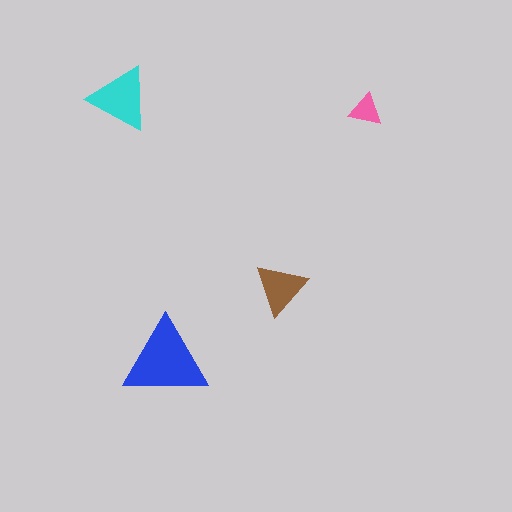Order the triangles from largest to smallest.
the blue one, the cyan one, the brown one, the pink one.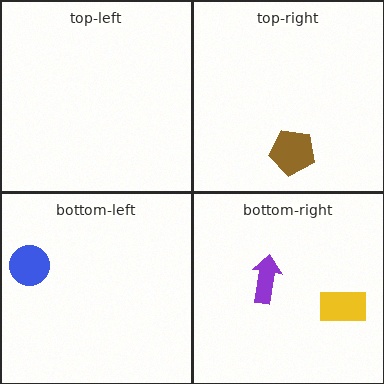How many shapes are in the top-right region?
1.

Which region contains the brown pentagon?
The top-right region.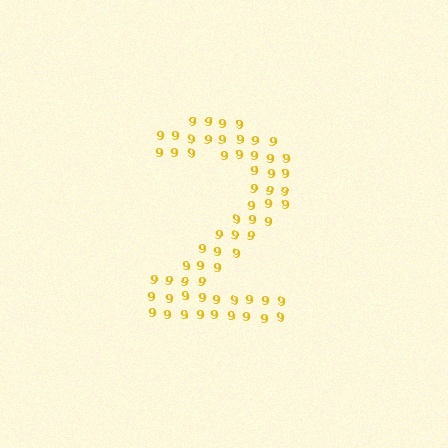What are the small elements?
The small elements are digit 9's.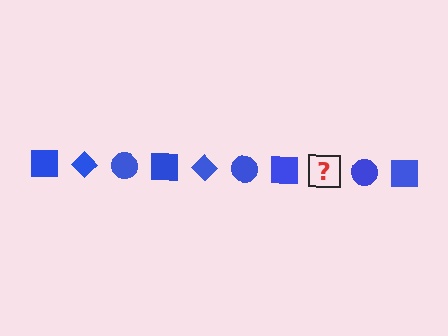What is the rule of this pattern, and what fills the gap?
The rule is that the pattern cycles through square, diamond, circle shapes in blue. The gap should be filled with a blue diamond.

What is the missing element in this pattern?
The missing element is a blue diamond.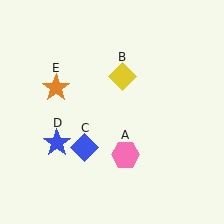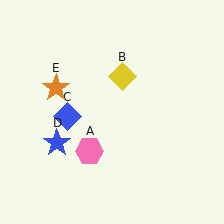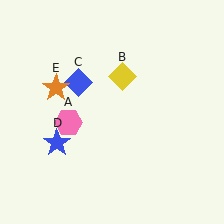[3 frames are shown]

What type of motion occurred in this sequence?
The pink hexagon (object A), blue diamond (object C) rotated clockwise around the center of the scene.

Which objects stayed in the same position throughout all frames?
Yellow diamond (object B) and blue star (object D) and orange star (object E) remained stationary.